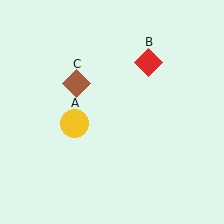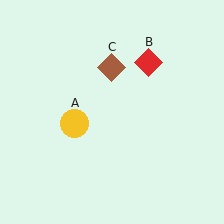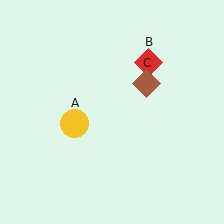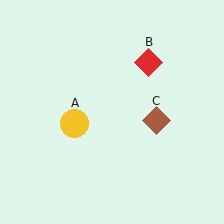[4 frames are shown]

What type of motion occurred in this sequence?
The brown diamond (object C) rotated clockwise around the center of the scene.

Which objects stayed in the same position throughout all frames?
Yellow circle (object A) and red diamond (object B) remained stationary.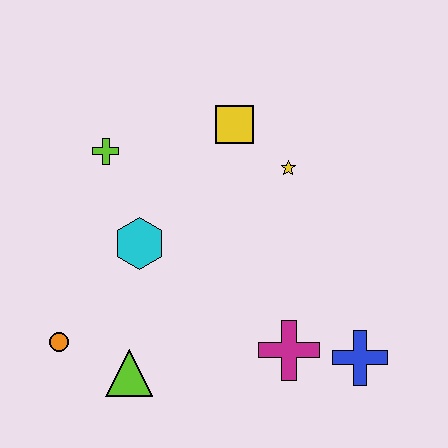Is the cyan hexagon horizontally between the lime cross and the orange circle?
No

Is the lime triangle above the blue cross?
No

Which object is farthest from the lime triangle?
The yellow square is farthest from the lime triangle.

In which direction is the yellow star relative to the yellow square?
The yellow star is to the right of the yellow square.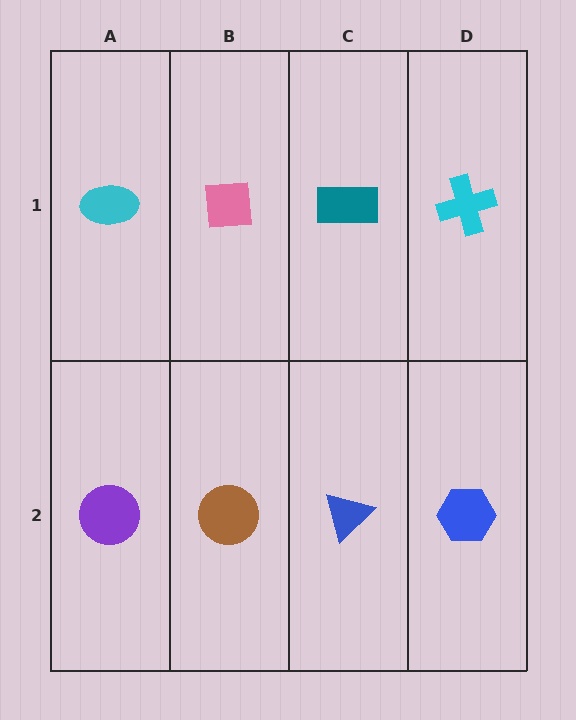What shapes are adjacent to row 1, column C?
A blue triangle (row 2, column C), a pink square (row 1, column B), a cyan cross (row 1, column D).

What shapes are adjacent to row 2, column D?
A cyan cross (row 1, column D), a blue triangle (row 2, column C).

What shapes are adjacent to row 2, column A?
A cyan ellipse (row 1, column A), a brown circle (row 2, column B).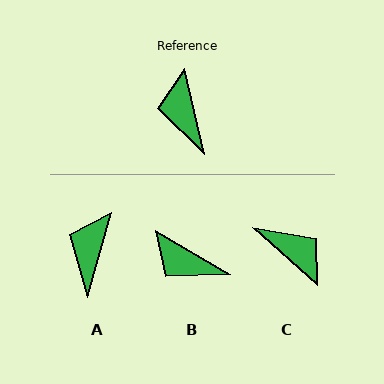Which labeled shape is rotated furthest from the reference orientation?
C, about 144 degrees away.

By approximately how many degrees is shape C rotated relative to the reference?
Approximately 144 degrees clockwise.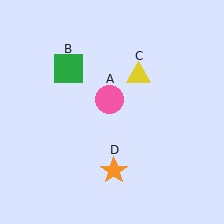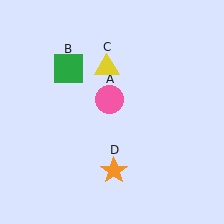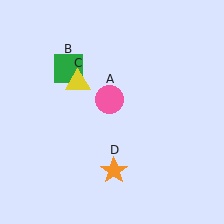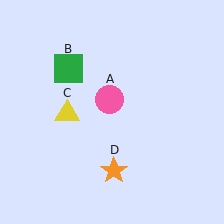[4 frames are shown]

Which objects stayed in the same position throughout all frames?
Pink circle (object A) and green square (object B) and orange star (object D) remained stationary.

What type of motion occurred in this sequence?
The yellow triangle (object C) rotated counterclockwise around the center of the scene.